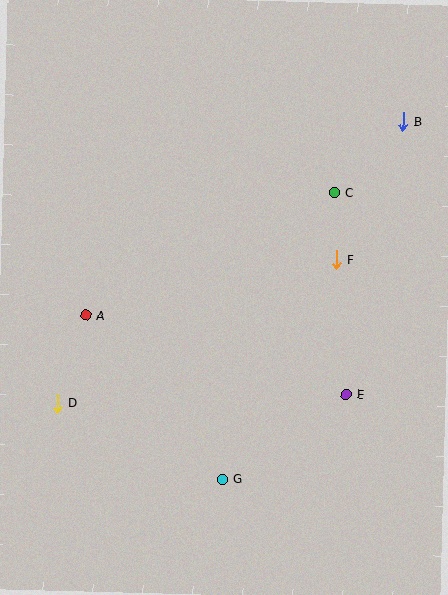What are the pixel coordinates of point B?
Point B is at (403, 122).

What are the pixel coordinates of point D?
Point D is at (57, 403).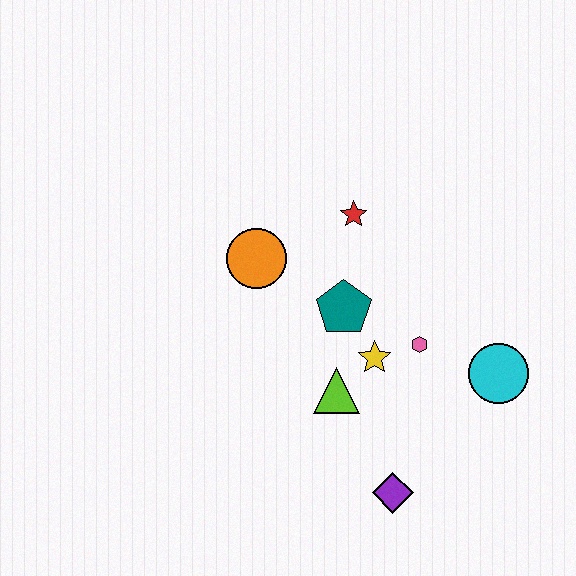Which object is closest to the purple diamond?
The lime triangle is closest to the purple diamond.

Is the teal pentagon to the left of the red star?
Yes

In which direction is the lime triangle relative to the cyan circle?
The lime triangle is to the left of the cyan circle.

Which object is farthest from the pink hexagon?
The orange circle is farthest from the pink hexagon.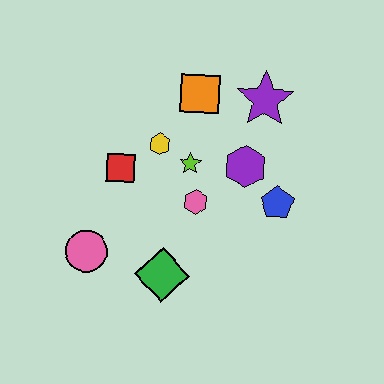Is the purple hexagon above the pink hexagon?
Yes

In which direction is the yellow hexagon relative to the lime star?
The yellow hexagon is to the left of the lime star.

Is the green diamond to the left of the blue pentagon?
Yes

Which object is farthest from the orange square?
The pink circle is farthest from the orange square.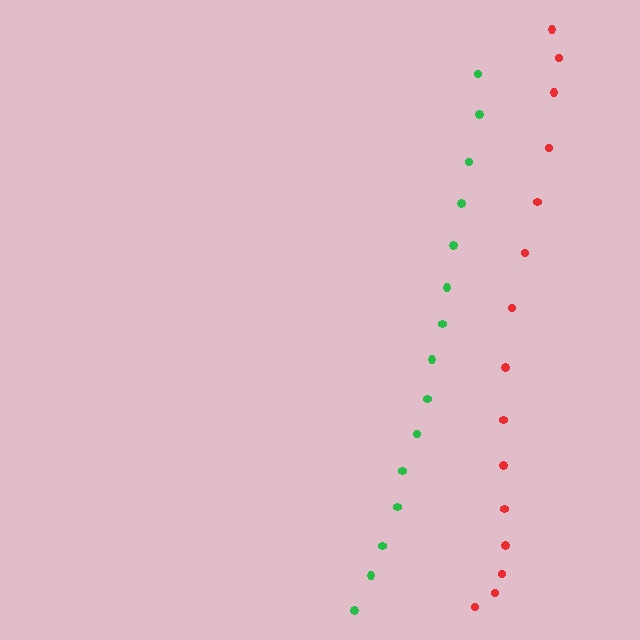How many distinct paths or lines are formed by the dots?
There are 2 distinct paths.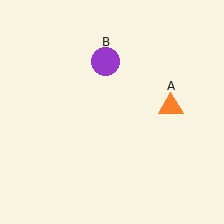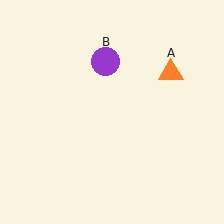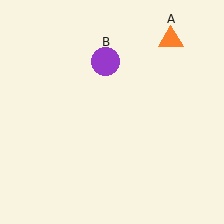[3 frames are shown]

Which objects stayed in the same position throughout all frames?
Purple circle (object B) remained stationary.